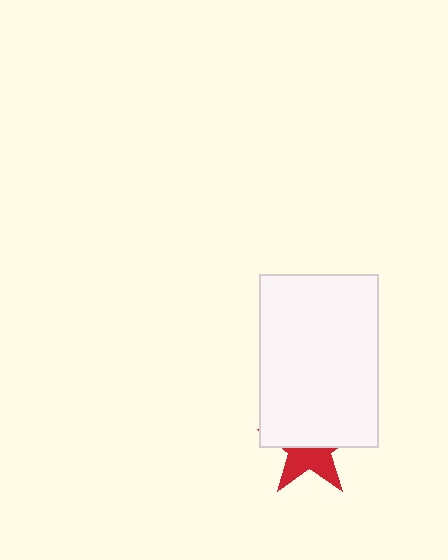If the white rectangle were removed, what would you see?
You would see the complete red star.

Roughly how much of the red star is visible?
A small part of it is visible (roughly 45%).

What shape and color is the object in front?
The object in front is a white rectangle.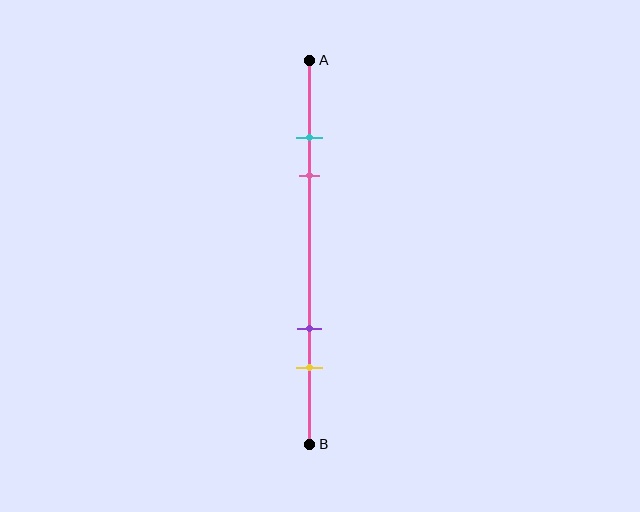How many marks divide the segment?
There are 4 marks dividing the segment.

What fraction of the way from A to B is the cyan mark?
The cyan mark is approximately 20% (0.2) of the way from A to B.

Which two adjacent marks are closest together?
The cyan and pink marks are the closest adjacent pair.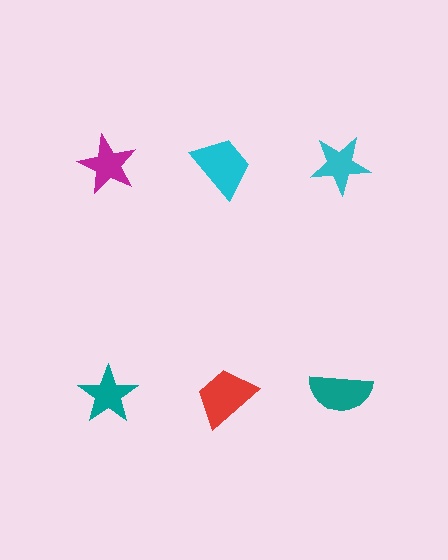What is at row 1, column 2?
A cyan trapezoid.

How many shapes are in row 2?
3 shapes.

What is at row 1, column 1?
A magenta star.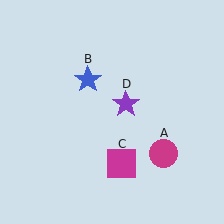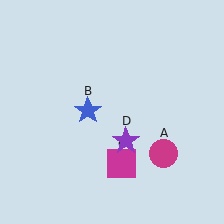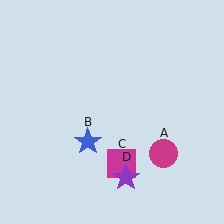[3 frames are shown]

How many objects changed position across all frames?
2 objects changed position: blue star (object B), purple star (object D).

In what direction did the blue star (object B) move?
The blue star (object B) moved down.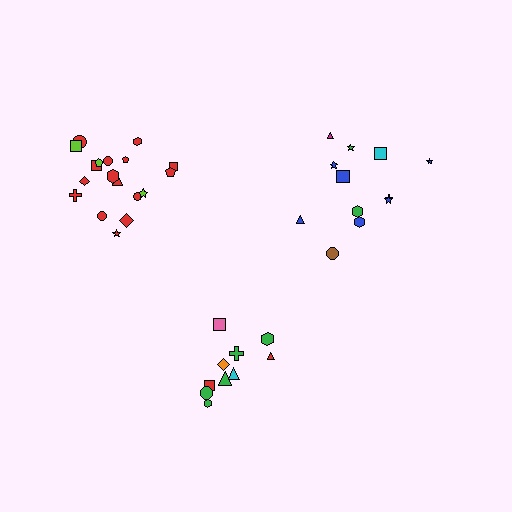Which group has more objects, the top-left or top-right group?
The top-left group.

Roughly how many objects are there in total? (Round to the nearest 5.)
Roughly 40 objects in total.